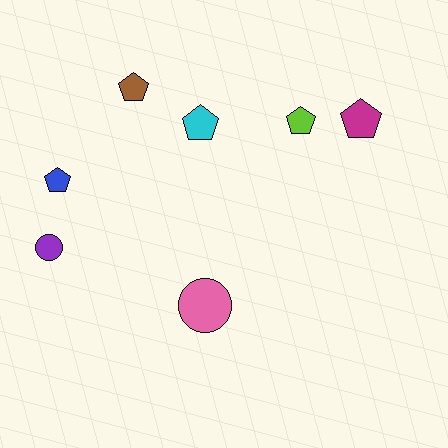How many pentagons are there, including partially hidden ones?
There are 5 pentagons.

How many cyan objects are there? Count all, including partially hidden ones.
There is 1 cyan object.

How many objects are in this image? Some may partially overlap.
There are 7 objects.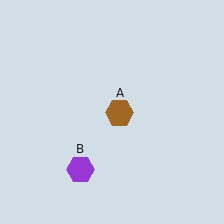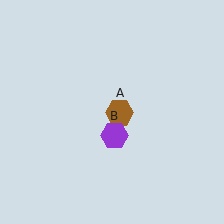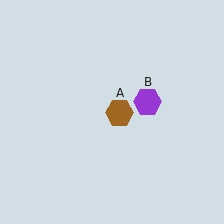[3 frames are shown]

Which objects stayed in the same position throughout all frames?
Brown hexagon (object A) remained stationary.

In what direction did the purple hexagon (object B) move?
The purple hexagon (object B) moved up and to the right.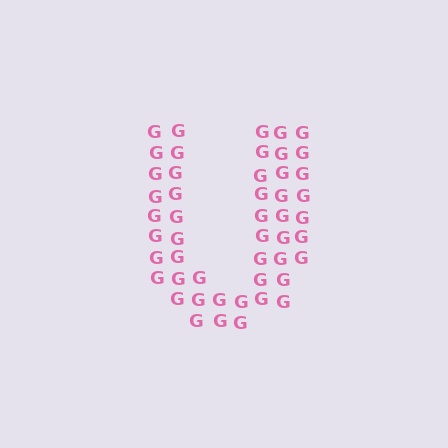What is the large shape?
The large shape is the letter U.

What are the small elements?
The small elements are letter G's.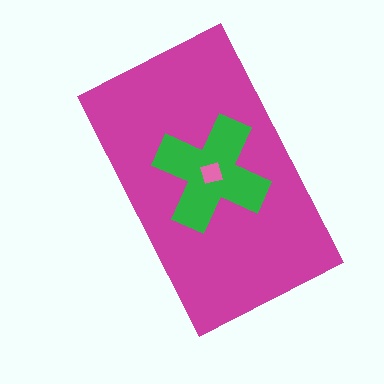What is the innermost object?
The pink diamond.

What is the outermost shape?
The magenta rectangle.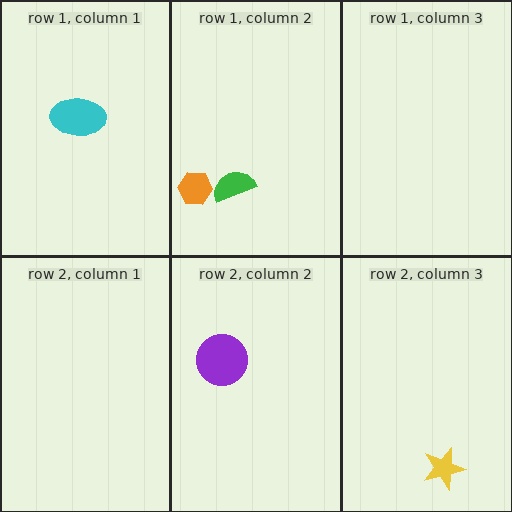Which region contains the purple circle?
The row 2, column 2 region.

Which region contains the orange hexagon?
The row 1, column 2 region.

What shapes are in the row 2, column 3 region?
The yellow star.